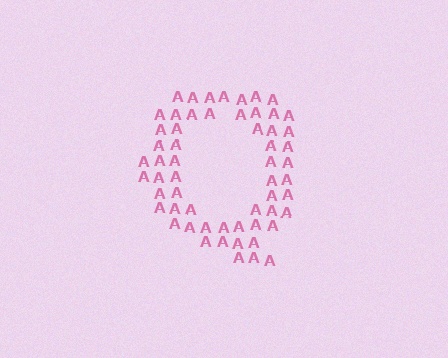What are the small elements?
The small elements are letter A's.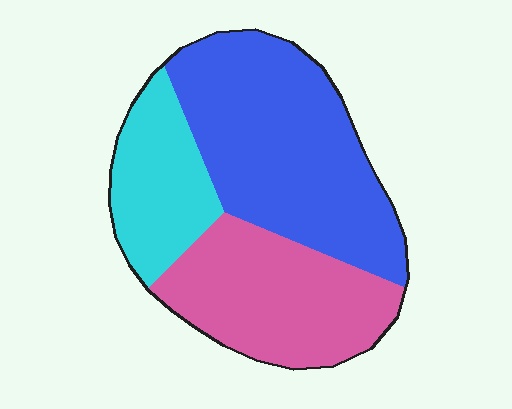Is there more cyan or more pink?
Pink.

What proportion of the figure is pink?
Pink covers about 35% of the figure.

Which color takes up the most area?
Blue, at roughly 45%.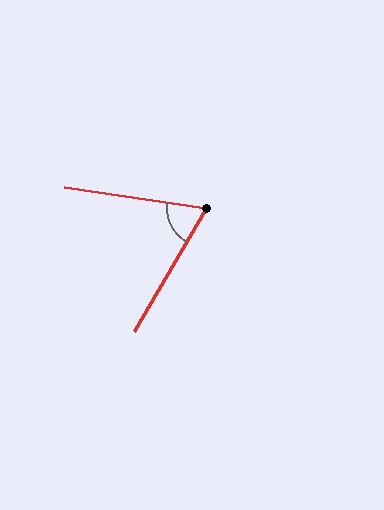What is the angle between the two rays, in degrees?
Approximately 68 degrees.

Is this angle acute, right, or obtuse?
It is acute.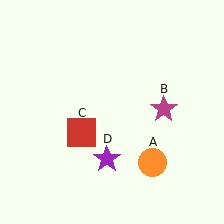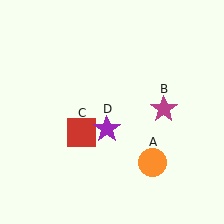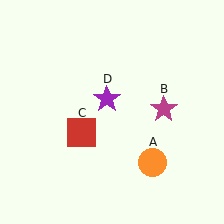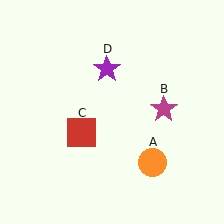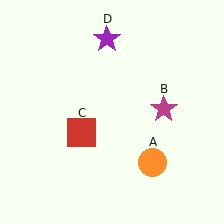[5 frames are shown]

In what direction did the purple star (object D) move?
The purple star (object D) moved up.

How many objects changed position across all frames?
1 object changed position: purple star (object D).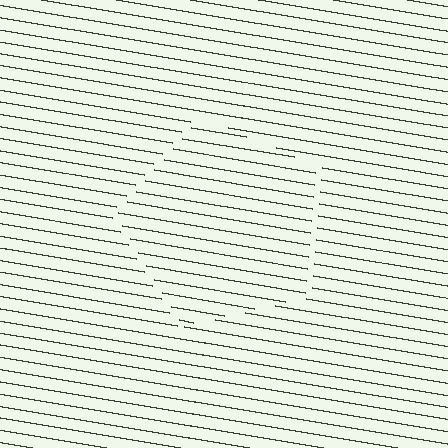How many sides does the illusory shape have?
5 sides — the line-ends trace a pentagon.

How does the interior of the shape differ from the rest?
The interior of the shape contains the same grating, shifted by half a period — the contour is defined by the phase discontinuity where line-ends from the inner and outer gratings abut.